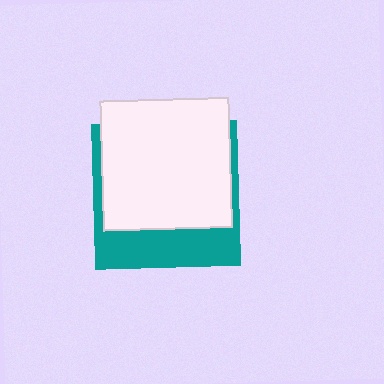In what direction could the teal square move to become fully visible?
The teal square could move down. That would shift it out from behind the white square entirely.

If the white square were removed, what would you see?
You would see the complete teal square.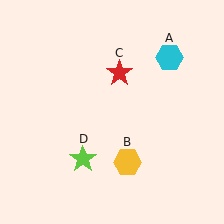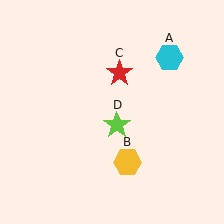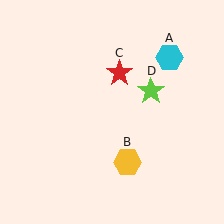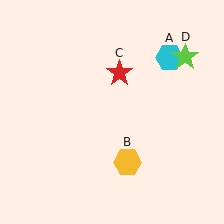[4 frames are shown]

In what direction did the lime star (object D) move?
The lime star (object D) moved up and to the right.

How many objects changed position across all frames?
1 object changed position: lime star (object D).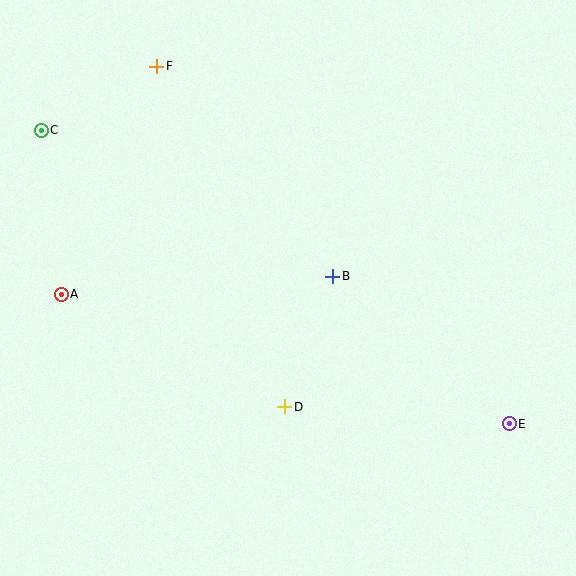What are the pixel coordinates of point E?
Point E is at (509, 424).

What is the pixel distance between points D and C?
The distance between D and C is 368 pixels.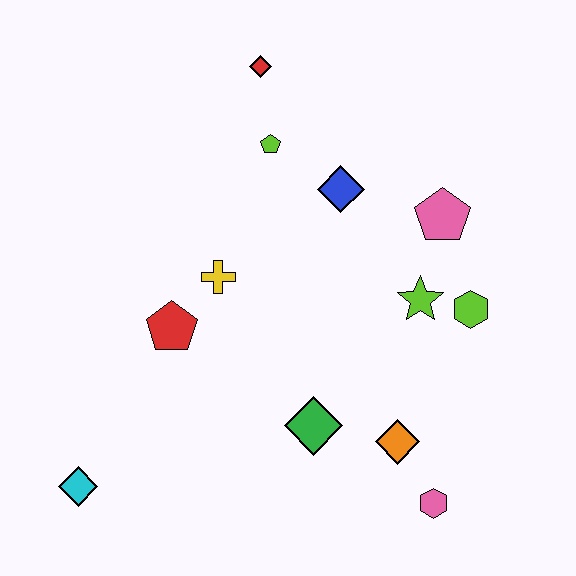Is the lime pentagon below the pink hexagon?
No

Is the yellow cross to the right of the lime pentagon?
No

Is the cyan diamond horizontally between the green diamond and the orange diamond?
No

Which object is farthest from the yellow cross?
The pink hexagon is farthest from the yellow cross.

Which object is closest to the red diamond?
The lime pentagon is closest to the red diamond.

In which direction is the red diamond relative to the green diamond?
The red diamond is above the green diamond.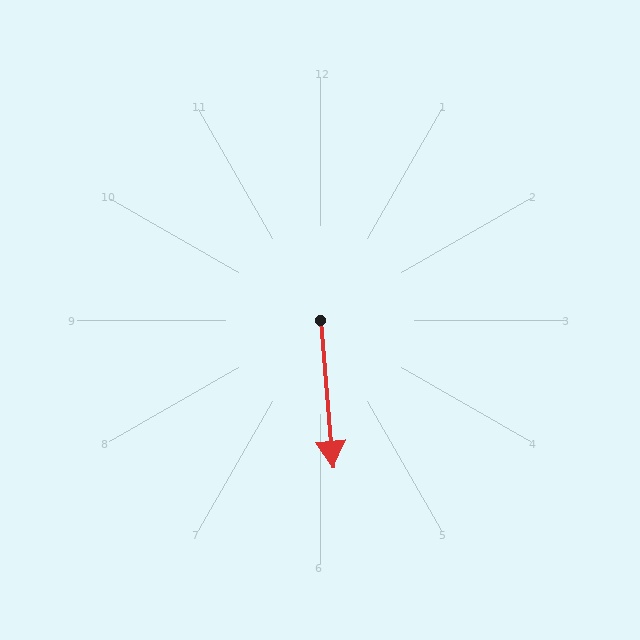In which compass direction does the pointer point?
South.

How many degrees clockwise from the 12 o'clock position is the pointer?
Approximately 175 degrees.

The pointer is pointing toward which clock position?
Roughly 6 o'clock.